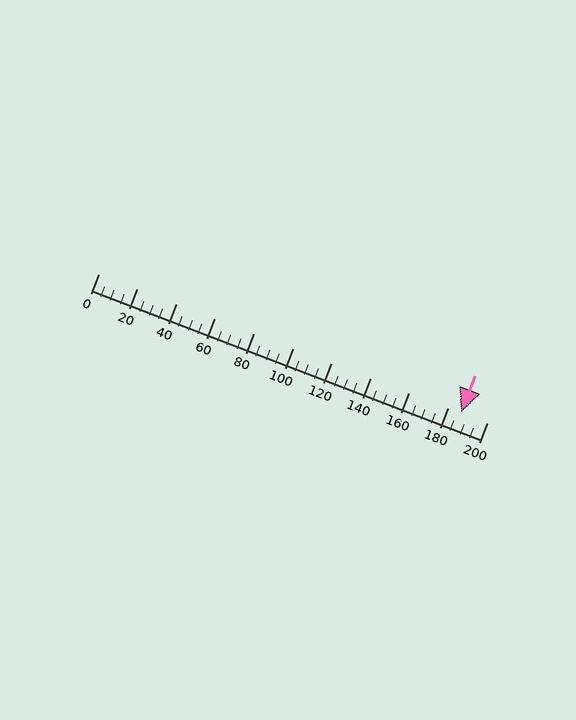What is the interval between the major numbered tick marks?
The major tick marks are spaced 20 units apart.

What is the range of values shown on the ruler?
The ruler shows values from 0 to 200.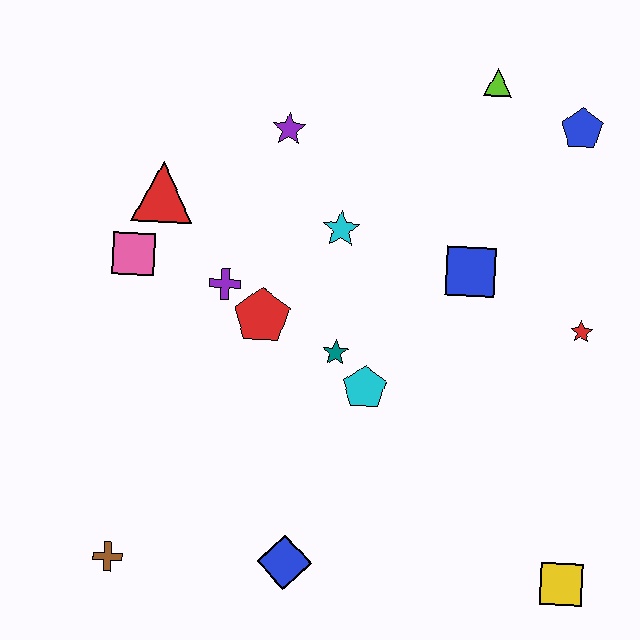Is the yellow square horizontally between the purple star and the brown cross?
No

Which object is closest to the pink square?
The red triangle is closest to the pink square.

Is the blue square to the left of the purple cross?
No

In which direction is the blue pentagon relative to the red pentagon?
The blue pentagon is to the right of the red pentagon.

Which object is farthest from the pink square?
The yellow square is farthest from the pink square.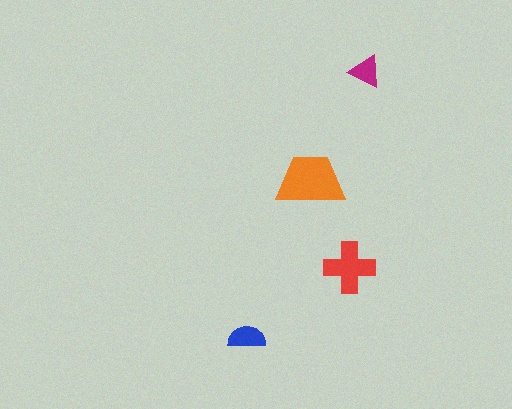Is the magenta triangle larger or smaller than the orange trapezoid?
Smaller.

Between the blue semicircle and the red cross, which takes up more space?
The red cross.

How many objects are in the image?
There are 4 objects in the image.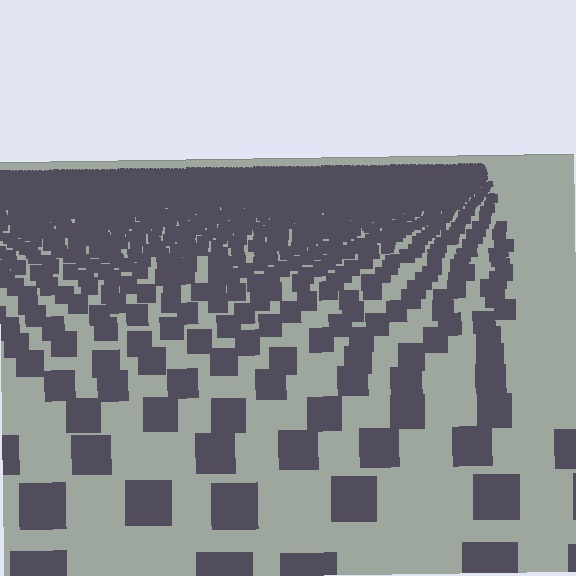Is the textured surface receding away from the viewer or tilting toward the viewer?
The surface is receding away from the viewer. Texture elements get smaller and denser toward the top.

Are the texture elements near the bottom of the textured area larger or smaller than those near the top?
Larger. Near the bottom, elements are closer to the viewer and appear at a bigger on-screen size.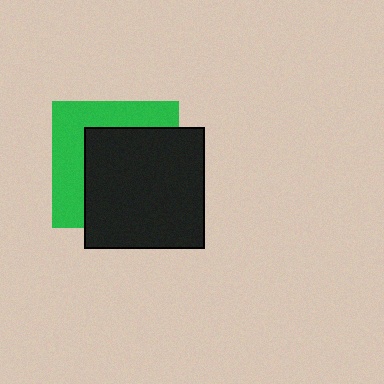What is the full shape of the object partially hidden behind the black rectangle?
The partially hidden object is a green square.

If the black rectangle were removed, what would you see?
You would see the complete green square.